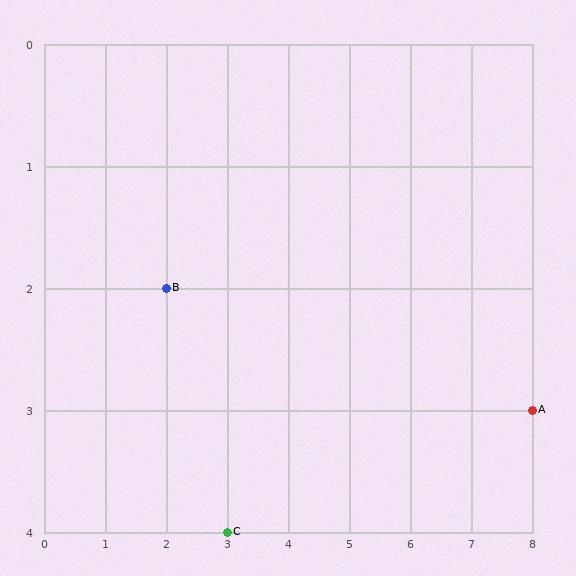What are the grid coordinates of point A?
Point A is at grid coordinates (8, 3).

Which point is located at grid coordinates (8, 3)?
Point A is at (8, 3).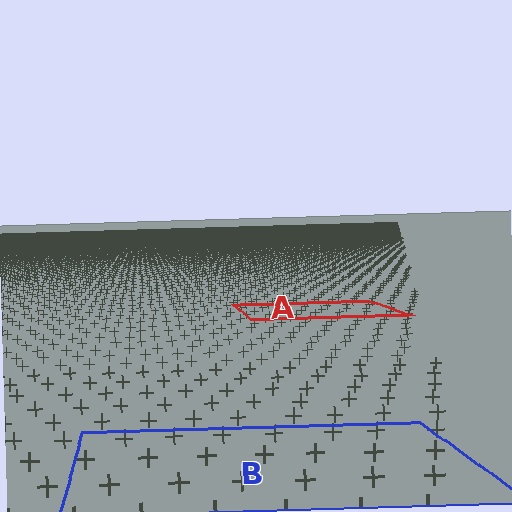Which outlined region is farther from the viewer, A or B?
Region A is farther from the viewer — the texture elements inside it appear smaller and more densely packed.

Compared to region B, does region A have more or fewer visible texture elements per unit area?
Region A has more texture elements per unit area — they are packed more densely because it is farther away.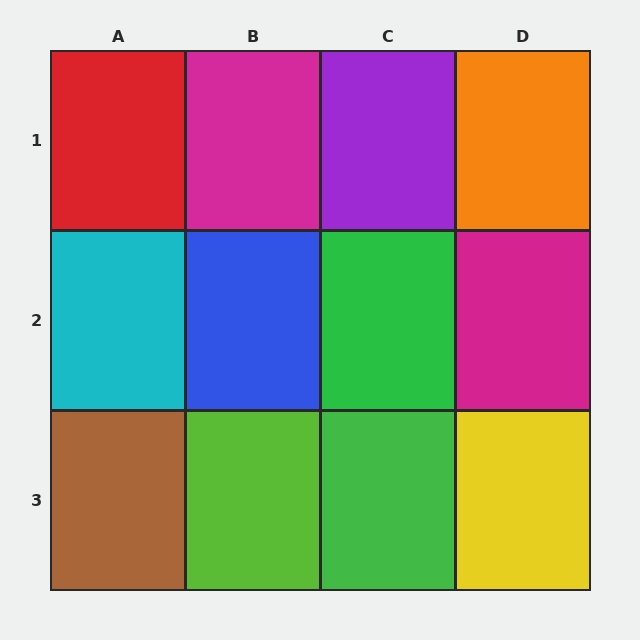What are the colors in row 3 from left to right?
Brown, lime, green, yellow.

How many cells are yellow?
1 cell is yellow.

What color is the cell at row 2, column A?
Cyan.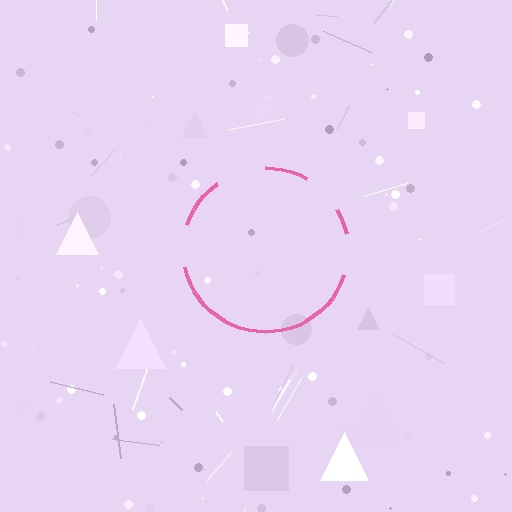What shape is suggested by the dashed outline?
The dashed outline suggests a circle.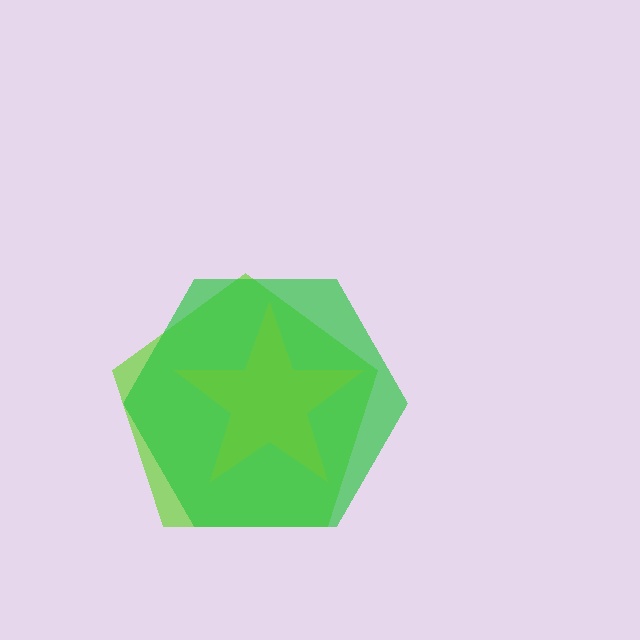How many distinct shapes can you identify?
There are 3 distinct shapes: a lime pentagon, a yellow star, a green hexagon.